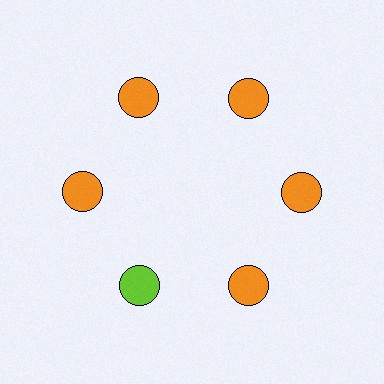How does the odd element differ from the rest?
It has a different color: lime instead of orange.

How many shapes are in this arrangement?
There are 6 shapes arranged in a ring pattern.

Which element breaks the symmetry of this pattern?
The lime circle at roughly the 7 o'clock position breaks the symmetry. All other shapes are orange circles.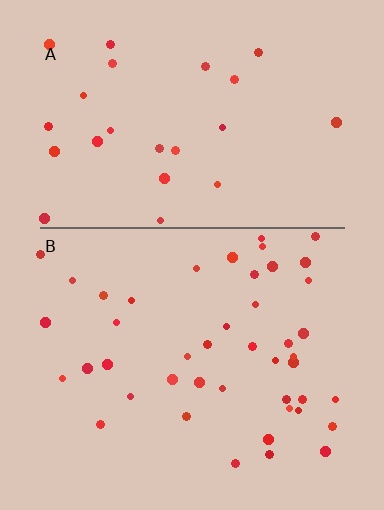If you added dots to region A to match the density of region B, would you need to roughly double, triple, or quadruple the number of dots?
Approximately double.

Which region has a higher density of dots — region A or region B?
B (the bottom).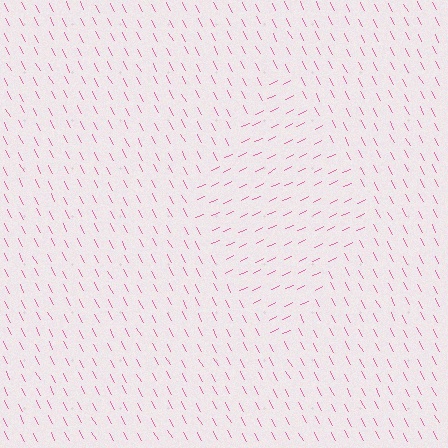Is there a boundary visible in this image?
Yes, there is a texture boundary formed by a change in line orientation.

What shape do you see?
I see a diamond.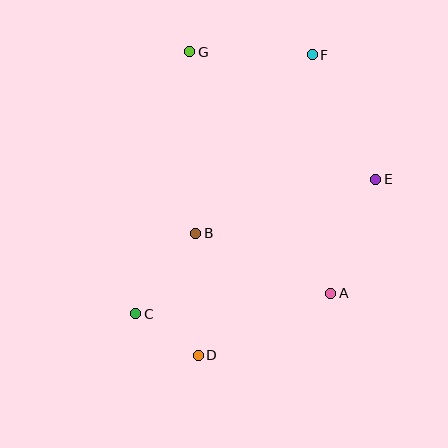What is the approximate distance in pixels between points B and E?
The distance between B and E is approximately 187 pixels.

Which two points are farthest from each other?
Points D and F are farthest from each other.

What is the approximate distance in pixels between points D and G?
The distance between D and G is approximately 304 pixels.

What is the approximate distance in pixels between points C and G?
The distance between C and G is approximately 268 pixels.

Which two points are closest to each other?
Points C and D are closest to each other.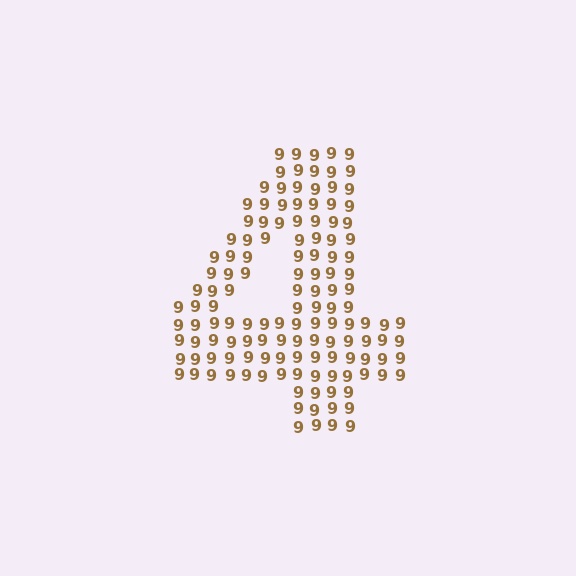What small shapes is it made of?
It is made of small digit 9's.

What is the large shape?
The large shape is the digit 4.